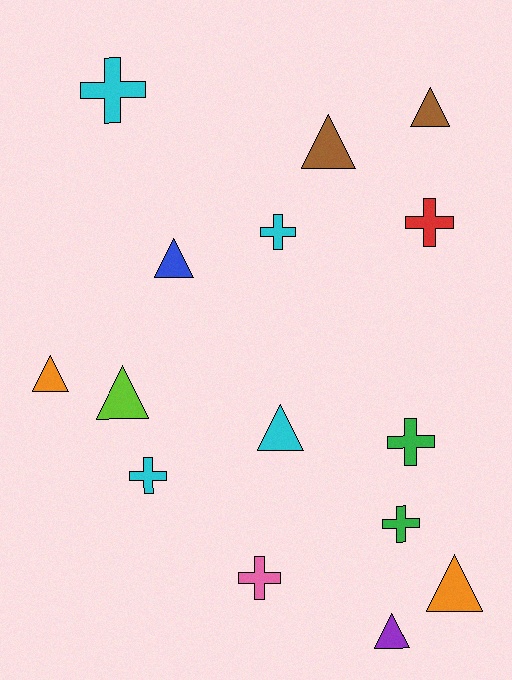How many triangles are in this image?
There are 8 triangles.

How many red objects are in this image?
There is 1 red object.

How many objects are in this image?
There are 15 objects.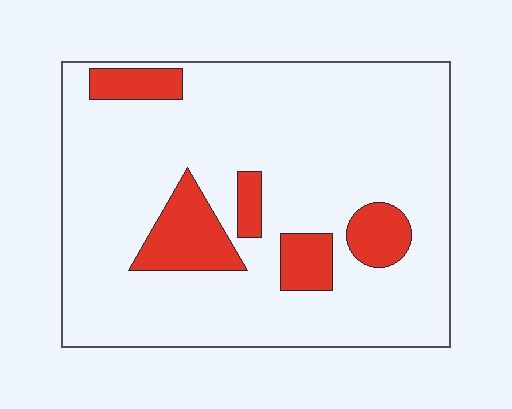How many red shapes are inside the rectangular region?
5.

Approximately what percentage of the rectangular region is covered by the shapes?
Approximately 15%.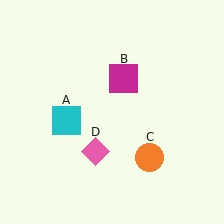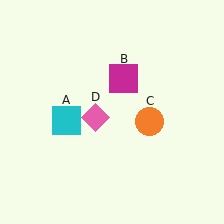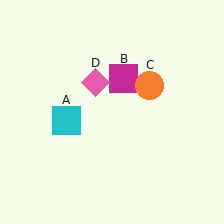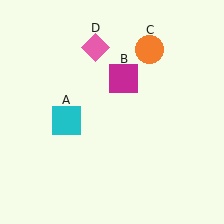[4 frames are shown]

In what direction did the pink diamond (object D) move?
The pink diamond (object D) moved up.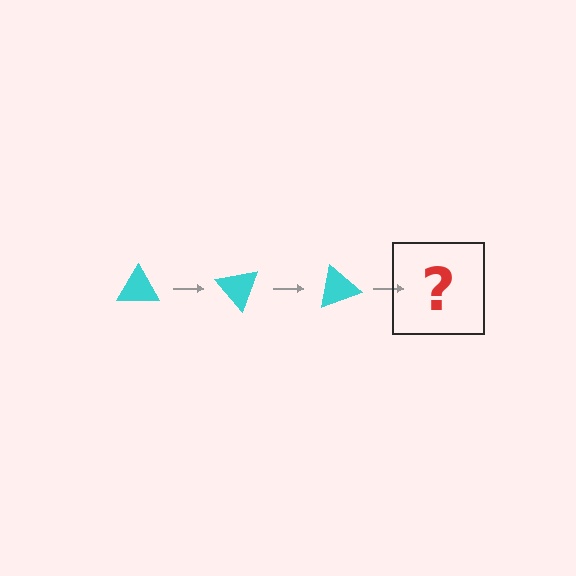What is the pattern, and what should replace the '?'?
The pattern is that the triangle rotates 50 degrees each step. The '?' should be a cyan triangle rotated 150 degrees.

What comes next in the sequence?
The next element should be a cyan triangle rotated 150 degrees.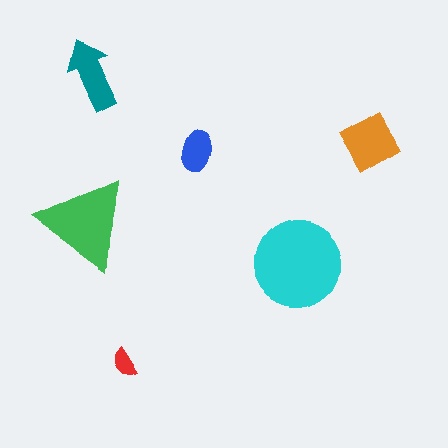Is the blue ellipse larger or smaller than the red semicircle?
Larger.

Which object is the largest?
The cyan circle.